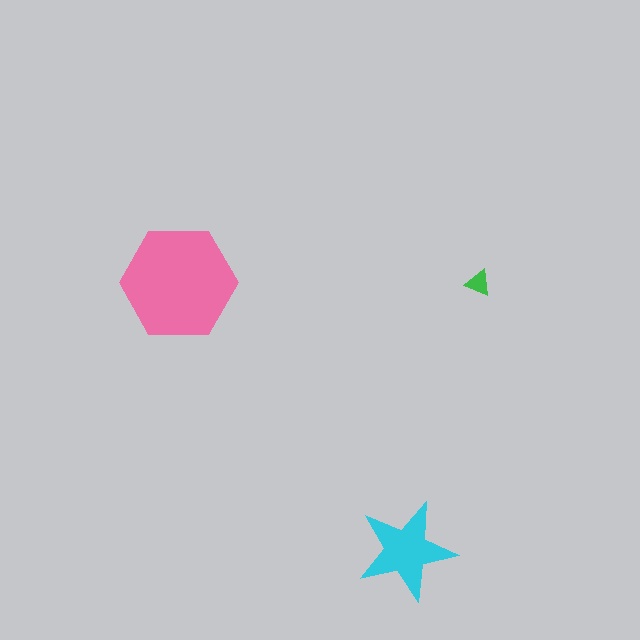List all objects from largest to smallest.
The pink hexagon, the cyan star, the green triangle.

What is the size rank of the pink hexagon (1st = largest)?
1st.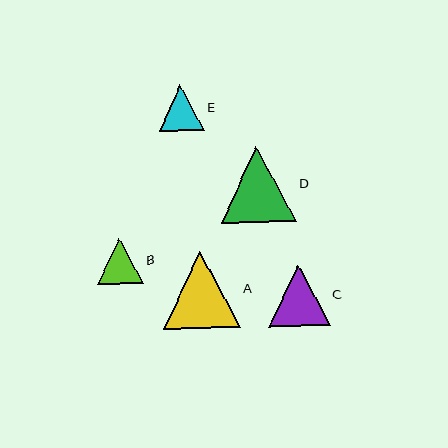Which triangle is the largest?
Triangle A is the largest with a size of approximately 77 pixels.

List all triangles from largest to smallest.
From largest to smallest: A, D, C, B, E.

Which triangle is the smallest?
Triangle E is the smallest with a size of approximately 46 pixels.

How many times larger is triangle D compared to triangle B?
Triangle D is approximately 1.6 times the size of triangle B.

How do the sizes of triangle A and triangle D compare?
Triangle A and triangle D are approximately the same size.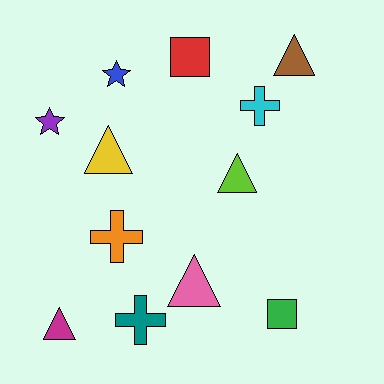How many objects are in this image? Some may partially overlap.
There are 12 objects.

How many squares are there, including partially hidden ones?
There are 2 squares.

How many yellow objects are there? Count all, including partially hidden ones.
There is 1 yellow object.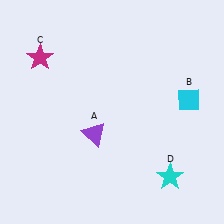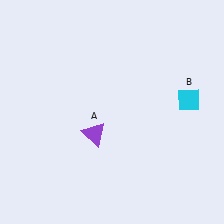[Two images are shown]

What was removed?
The magenta star (C), the cyan star (D) were removed in Image 2.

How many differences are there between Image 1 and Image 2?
There are 2 differences between the two images.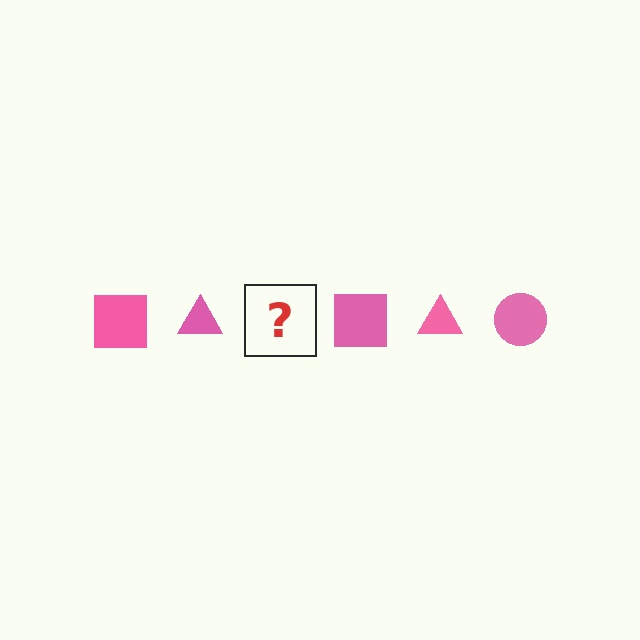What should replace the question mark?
The question mark should be replaced with a pink circle.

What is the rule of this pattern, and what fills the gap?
The rule is that the pattern cycles through square, triangle, circle shapes in pink. The gap should be filled with a pink circle.